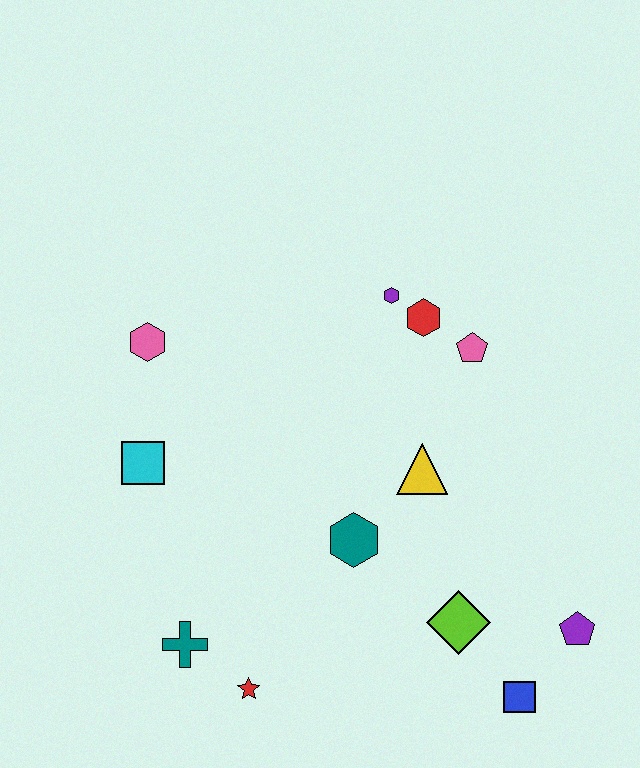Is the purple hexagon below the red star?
No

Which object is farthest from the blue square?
The pink hexagon is farthest from the blue square.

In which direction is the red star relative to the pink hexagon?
The red star is below the pink hexagon.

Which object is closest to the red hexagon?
The purple hexagon is closest to the red hexagon.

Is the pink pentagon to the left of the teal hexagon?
No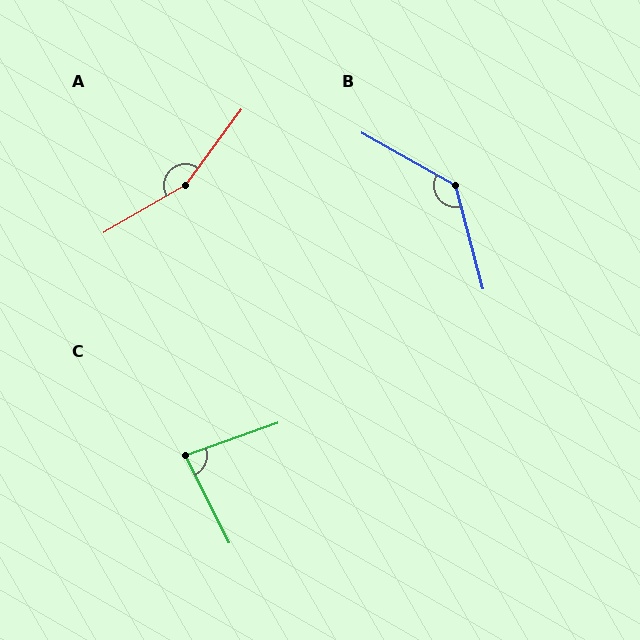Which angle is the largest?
A, at approximately 157 degrees.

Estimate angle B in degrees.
Approximately 134 degrees.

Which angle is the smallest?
C, at approximately 83 degrees.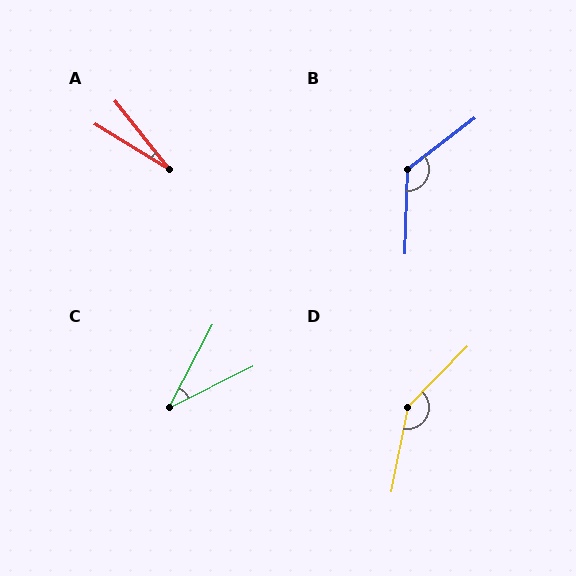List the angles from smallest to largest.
A (20°), C (36°), B (129°), D (147°).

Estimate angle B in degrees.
Approximately 129 degrees.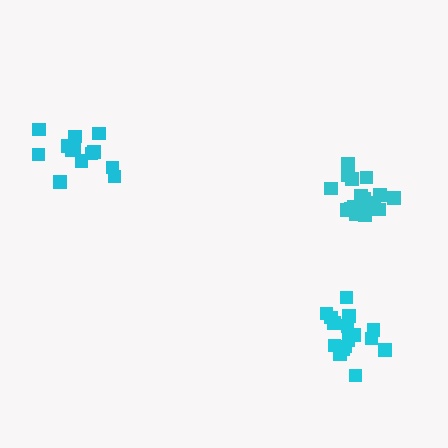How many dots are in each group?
Group 1: 19 dots, Group 2: 14 dots, Group 3: 16 dots (49 total).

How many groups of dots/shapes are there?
There are 3 groups.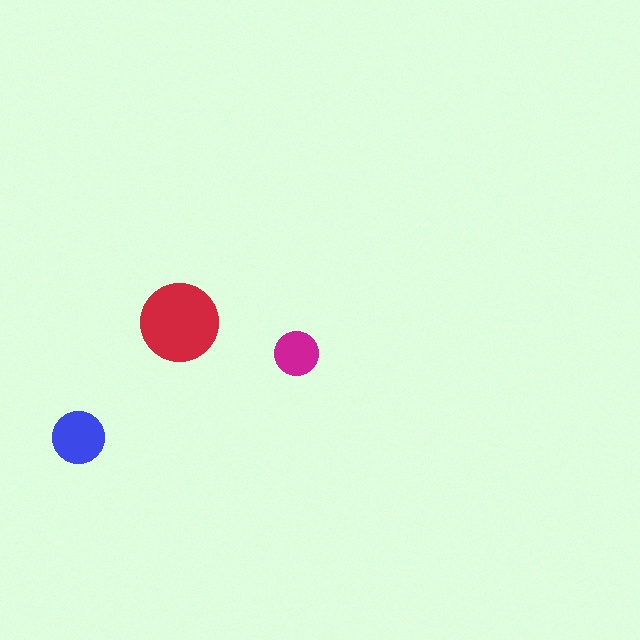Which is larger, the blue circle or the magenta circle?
The blue one.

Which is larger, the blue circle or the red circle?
The red one.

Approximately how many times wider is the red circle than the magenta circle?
About 2 times wider.